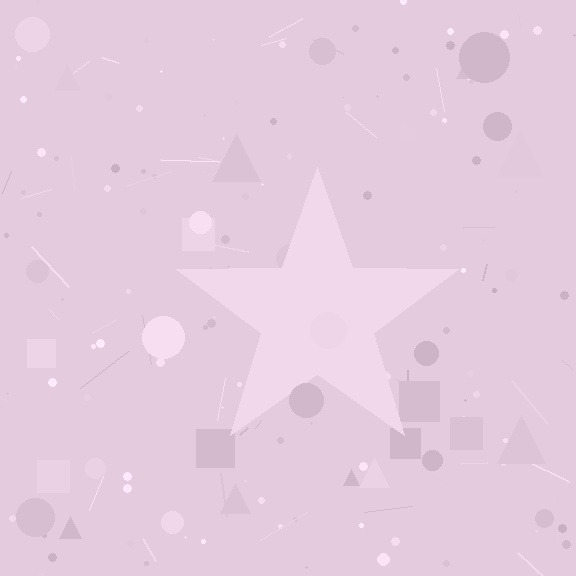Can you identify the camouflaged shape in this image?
The camouflaged shape is a star.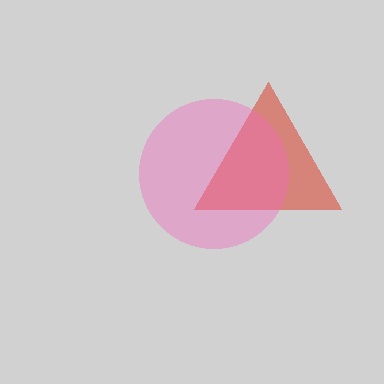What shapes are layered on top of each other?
The layered shapes are: a red triangle, a pink circle.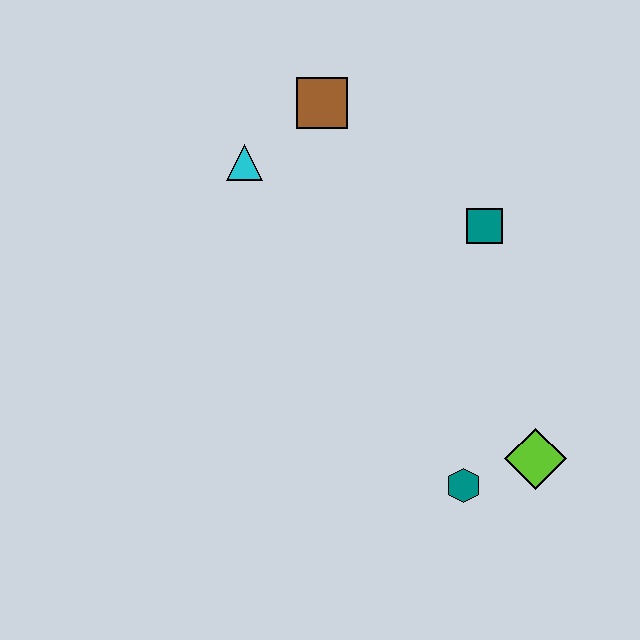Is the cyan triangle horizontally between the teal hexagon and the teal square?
No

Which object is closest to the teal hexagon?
The lime diamond is closest to the teal hexagon.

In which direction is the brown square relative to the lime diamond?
The brown square is above the lime diamond.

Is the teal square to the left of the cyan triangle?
No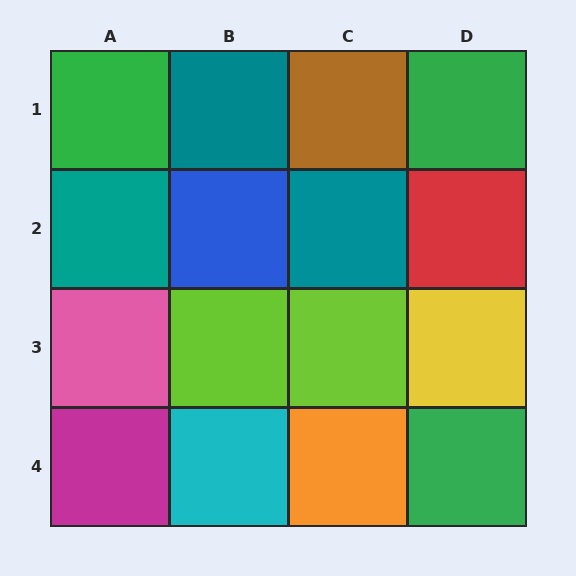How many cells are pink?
1 cell is pink.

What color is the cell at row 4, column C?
Orange.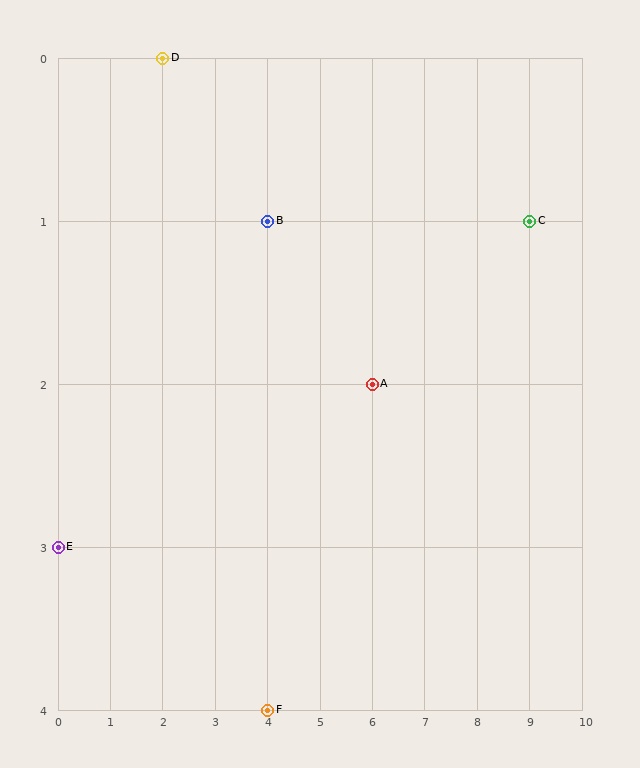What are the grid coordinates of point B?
Point B is at grid coordinates (4, 1).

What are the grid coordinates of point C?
Point C is at grid coordinates (9, 1).